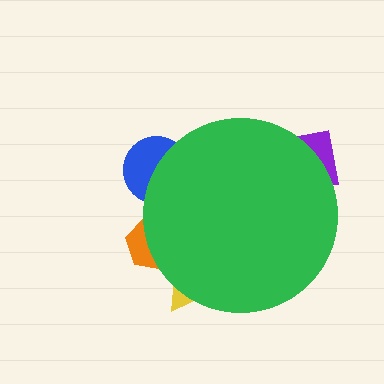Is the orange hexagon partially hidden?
Yes, the orange hexagon is partially hidden behind the green circle.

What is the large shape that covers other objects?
A green circle.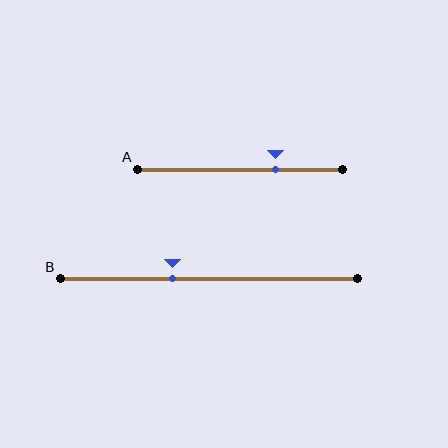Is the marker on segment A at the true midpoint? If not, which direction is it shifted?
No, the marker on segment A is shifted to the right by about 17% of the segment length.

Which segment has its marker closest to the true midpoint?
Segment B has its marker closest to the true midpoint.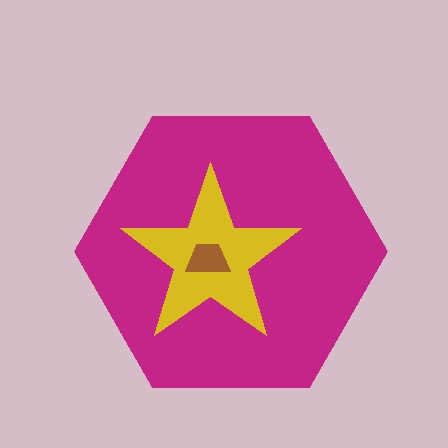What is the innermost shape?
The brown trapezoid.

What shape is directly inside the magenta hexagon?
The yellow star.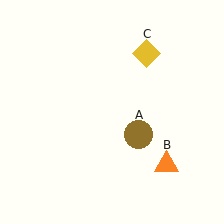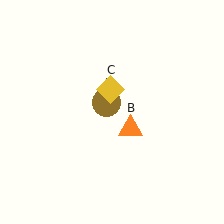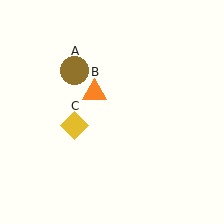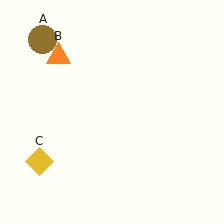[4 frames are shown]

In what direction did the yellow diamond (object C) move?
The yellow diamond (object C) moved down and to the left.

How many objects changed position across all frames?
3 objects changed position: brown circle (object A), orange triangle (object B), yellow diamond (object C).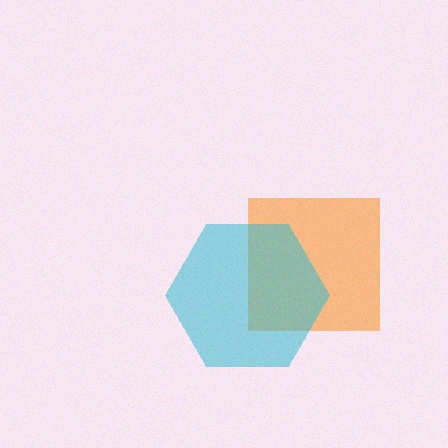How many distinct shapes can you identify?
There are 2 distinct shapes: an orange square, a cyan hexagon.